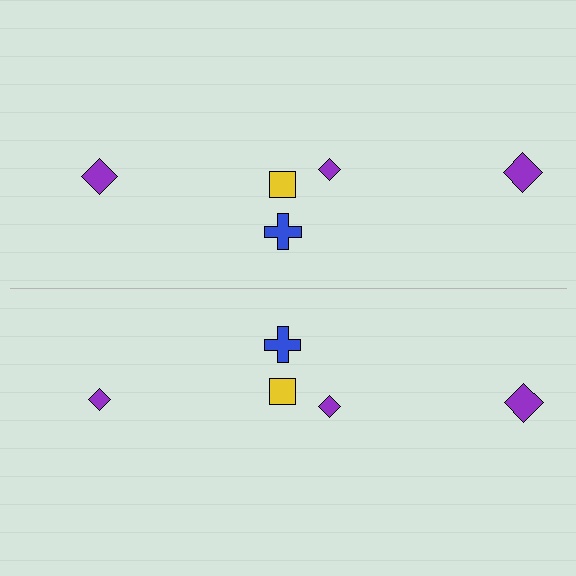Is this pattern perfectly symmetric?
No, the pattern is not perfectly symmetric. The purple diamond on the bottom side has a different size than its mirror counterpart.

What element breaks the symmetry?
The purple diamond on the bottom side has a different size than its mirror counterpart.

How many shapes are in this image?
There are 10 shapes in this image.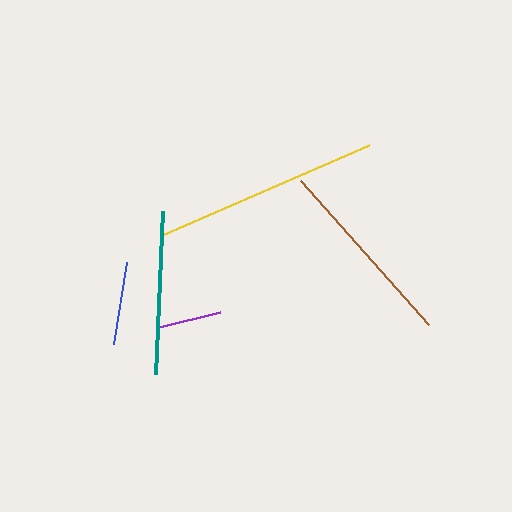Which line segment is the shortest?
The purple line is the shortest at approximately 63 pixels.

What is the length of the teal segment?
The teal segment is approximately 164 pixels long.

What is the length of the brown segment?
The brown segment is approximately 193 pixels long.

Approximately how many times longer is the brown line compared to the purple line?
The brown line is approximately 3.0 times the length of the purple line.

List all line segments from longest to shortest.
From longest to shortest: yellow, brown, teal, blue, purple.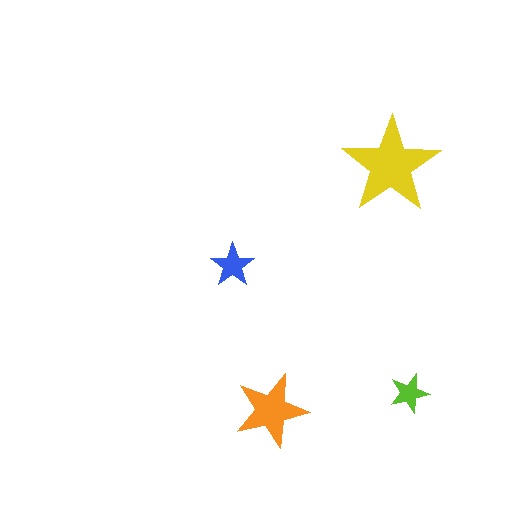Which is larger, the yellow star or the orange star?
The yellow one.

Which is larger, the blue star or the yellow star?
The yellow one.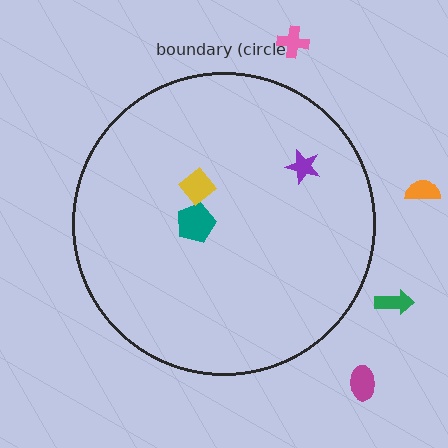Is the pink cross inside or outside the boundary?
Outside.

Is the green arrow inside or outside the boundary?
Outside.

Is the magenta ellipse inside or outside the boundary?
Outside.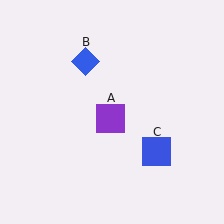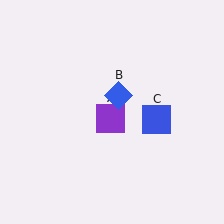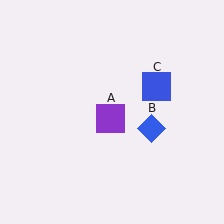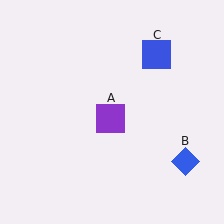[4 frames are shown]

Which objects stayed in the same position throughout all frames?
Purple square (object A) remained stationary.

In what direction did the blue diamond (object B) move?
The blue diamond (object B) moved down and to the right.